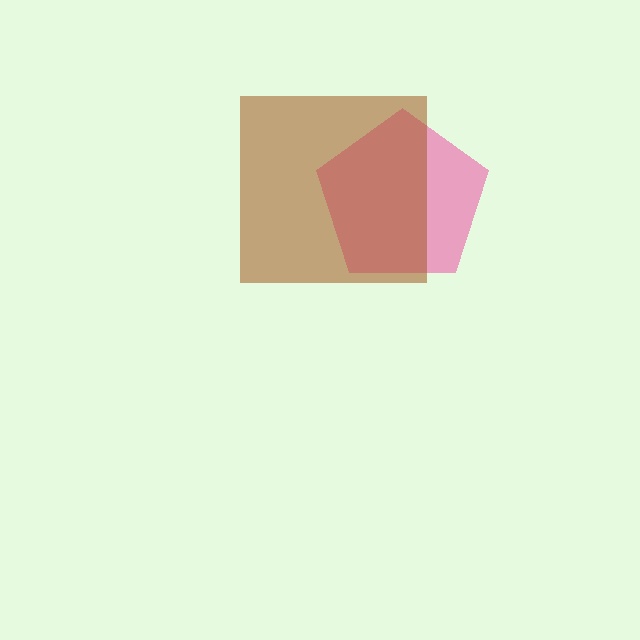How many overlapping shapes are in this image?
There are 2 overlapping shapes in the image.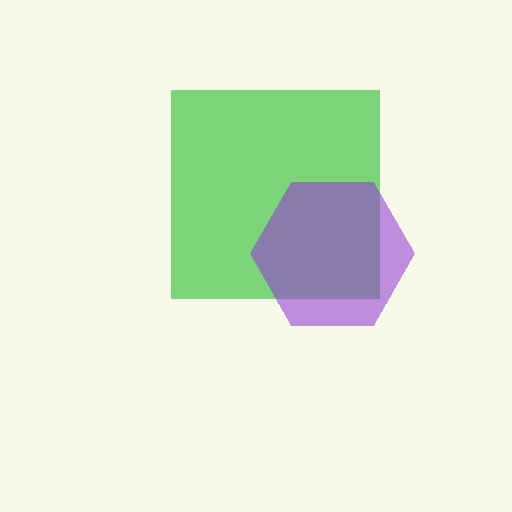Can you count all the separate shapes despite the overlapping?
Yes, there are 2 separate shapes.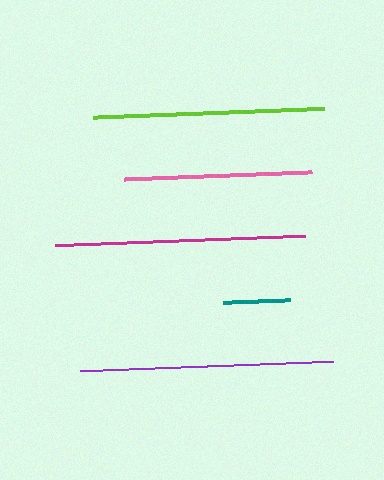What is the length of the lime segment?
The lime segment is approximately 231 pixels long.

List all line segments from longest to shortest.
From longest to shortest: purple, magenta, lime, pink, teal.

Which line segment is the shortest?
The teal line is the shortest at approximately 68 pixels.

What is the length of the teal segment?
The teal segment is approximately 68 pixels long.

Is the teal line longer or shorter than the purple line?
The purple line is longer than the teal line.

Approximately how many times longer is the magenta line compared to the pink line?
The magenta line is approximately 1.3 times the length of the pink line.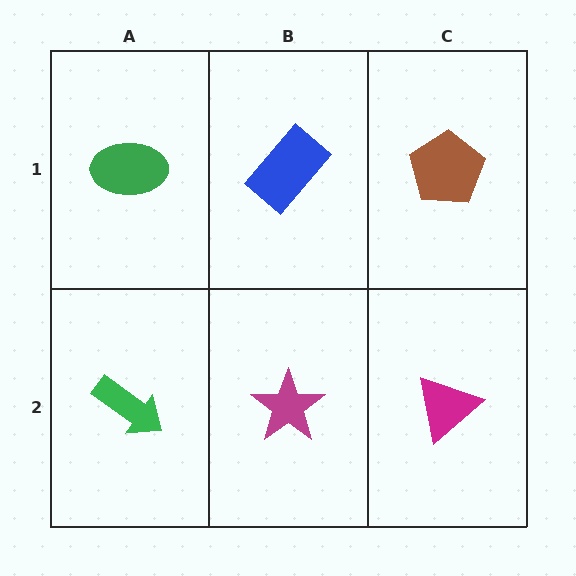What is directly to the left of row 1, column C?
A blue rectangle.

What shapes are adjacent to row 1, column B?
A magenta star (row 2, column B), a green ellipse (row 1, column A), a brown pentagon (row 1, column C).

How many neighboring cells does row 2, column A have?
2.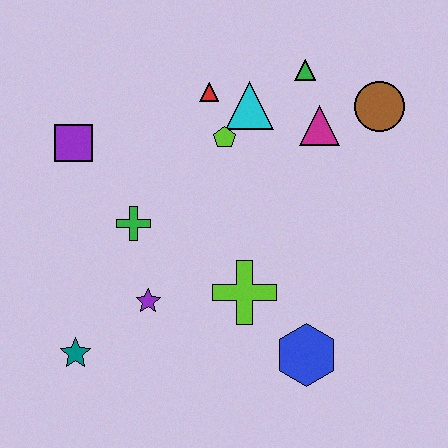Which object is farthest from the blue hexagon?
The purple square is farthest from the blue hexagon.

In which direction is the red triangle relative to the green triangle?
The red triangle is to the left of the green triangle.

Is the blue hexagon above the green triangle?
No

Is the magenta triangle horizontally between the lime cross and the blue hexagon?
No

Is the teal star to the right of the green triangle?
No